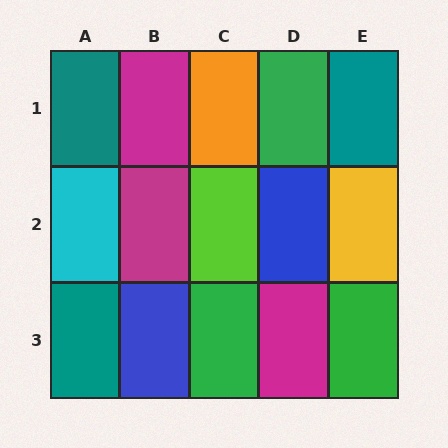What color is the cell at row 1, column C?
Orange.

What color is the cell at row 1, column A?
Teal.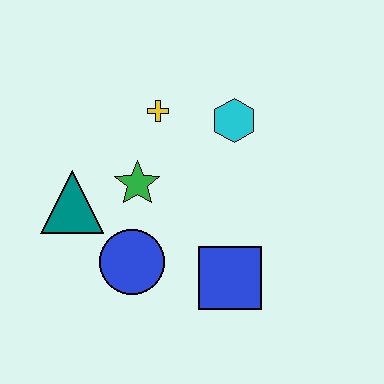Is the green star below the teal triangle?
No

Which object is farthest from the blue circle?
The cyan hexagon is farthest from the blue circle.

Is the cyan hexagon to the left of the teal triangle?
No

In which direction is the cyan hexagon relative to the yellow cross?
The cyan hexagon is to the right of the yellow cross.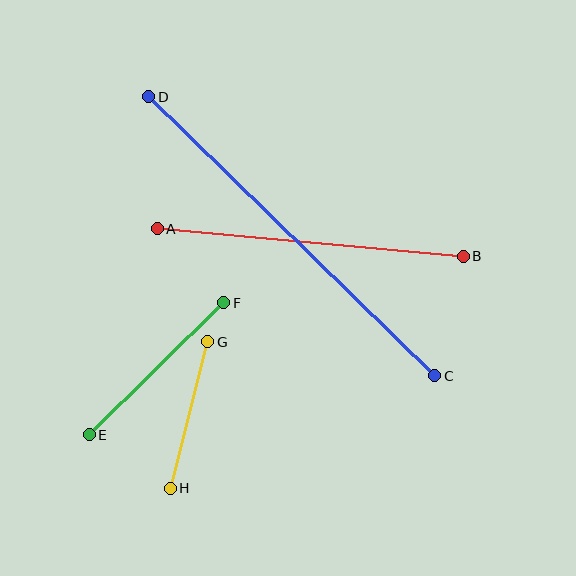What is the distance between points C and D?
The distance is approximately 400 pixels.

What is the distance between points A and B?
The distance is approximately 308 pixels.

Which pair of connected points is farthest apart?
Points C and D are farthest apart.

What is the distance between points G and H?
The distance is approximately 151 pixels.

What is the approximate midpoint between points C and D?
The midpoint is at approximately (292, 236) pixels.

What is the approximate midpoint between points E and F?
The midpoint is at approximately (157, 369) pixels.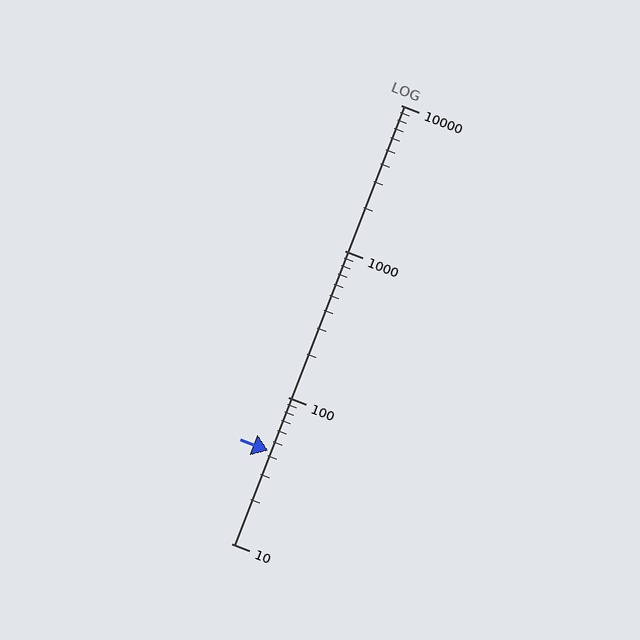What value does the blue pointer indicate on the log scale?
The pointer indicates approximately 43.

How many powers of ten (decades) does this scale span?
The scale spans 3 decades, from 10 to 10000.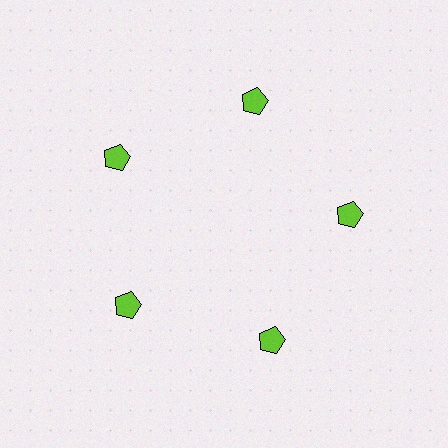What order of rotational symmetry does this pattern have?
This pattern has 5-fold rotational symmetry.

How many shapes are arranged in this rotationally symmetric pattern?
There are 5 shapes, arranged in 5 groups of 1.